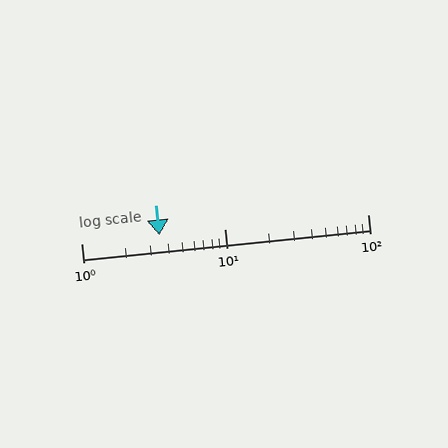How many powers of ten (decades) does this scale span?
The scale spans 2 decades, from 1 to 100.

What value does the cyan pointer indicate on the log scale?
The pointer indicates approximately 3.5.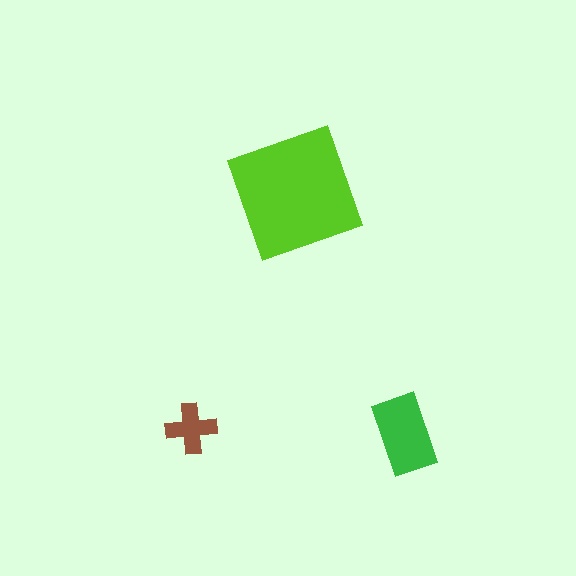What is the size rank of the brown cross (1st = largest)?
3rd.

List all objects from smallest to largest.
The brown cross, the green rectangle, the lime square.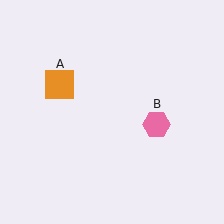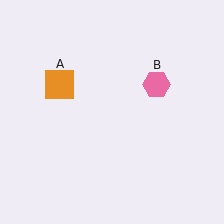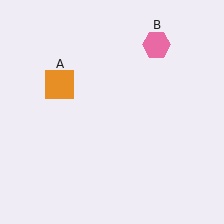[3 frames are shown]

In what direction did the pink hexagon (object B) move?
The pink hexagon (object B) moved up.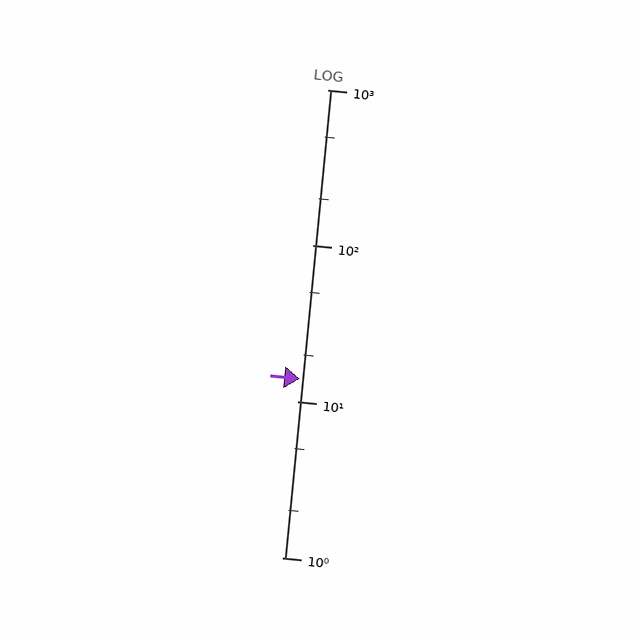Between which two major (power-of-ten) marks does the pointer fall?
The pointer is between 10 and 100.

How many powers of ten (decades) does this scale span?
The scale spans 3 decades, from 1 to 1000.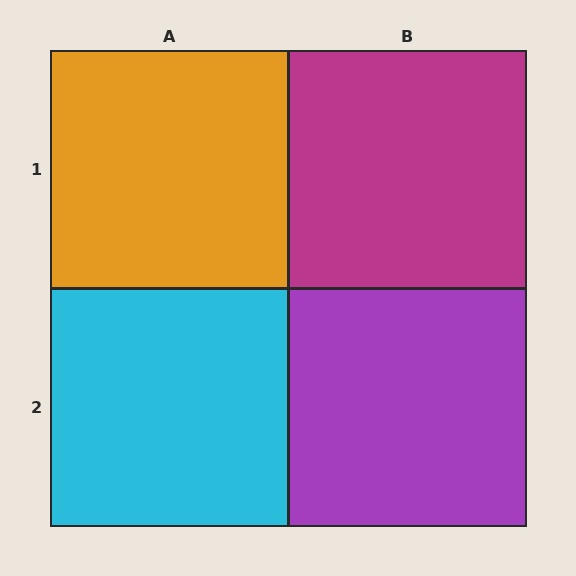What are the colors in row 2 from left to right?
Cyan, purple.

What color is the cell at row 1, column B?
Magenta.